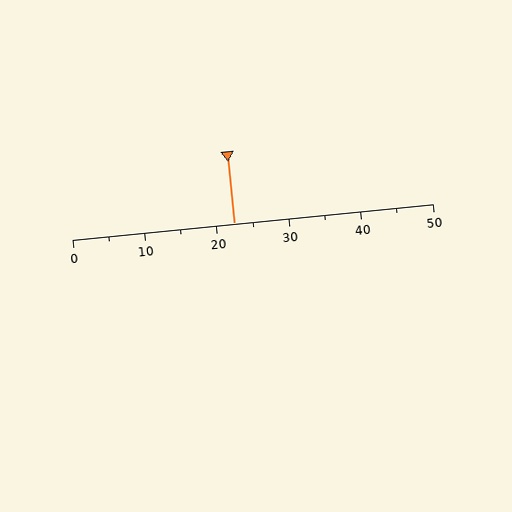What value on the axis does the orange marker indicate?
The marker indicates approximately 22.5.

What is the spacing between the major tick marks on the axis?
The major ticks are spaced 10 apart.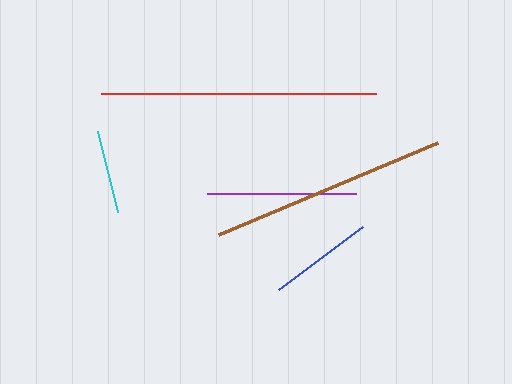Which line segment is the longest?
The red line is the longest at approximately 275 pixels.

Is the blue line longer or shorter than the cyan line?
The blue line is longer than the cyan line.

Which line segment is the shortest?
The cyan line is the shortest at approximately 83 pixels.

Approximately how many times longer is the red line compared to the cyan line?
The red line is approximately 3.3 times the length of the cyan line.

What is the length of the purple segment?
The purple segment is approximately 149 pixels long.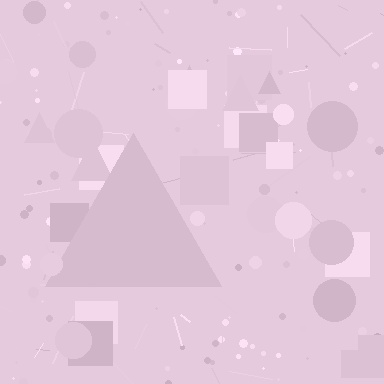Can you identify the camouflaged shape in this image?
The camouflaged shape is a triangle.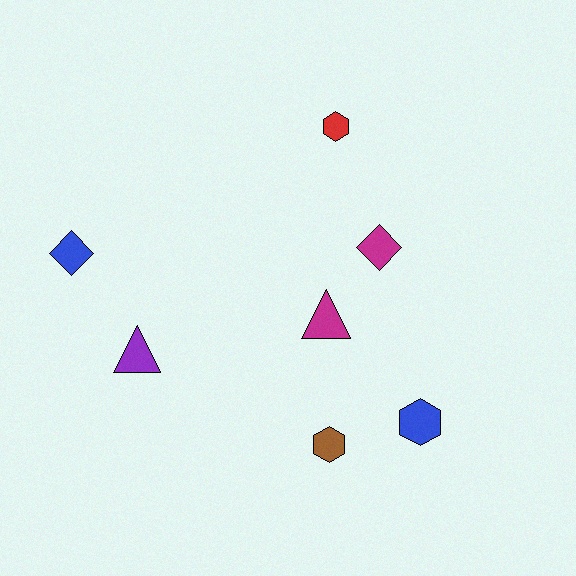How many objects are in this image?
There are 7 objects.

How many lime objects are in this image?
There are no lime objects.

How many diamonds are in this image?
There are 2 diamonds.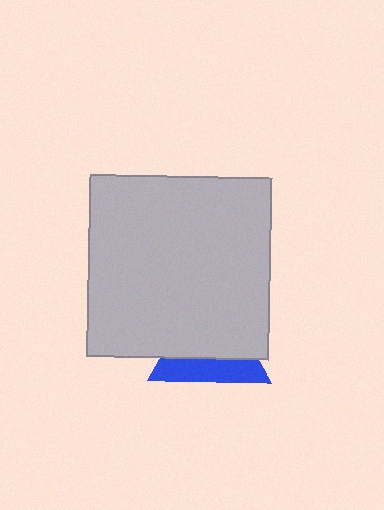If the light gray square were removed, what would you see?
You would see the complete blue triangle.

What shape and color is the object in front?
The object in front is a light gray square.